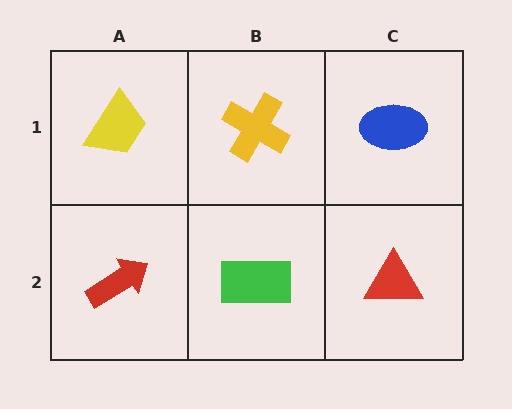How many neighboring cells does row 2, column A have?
2.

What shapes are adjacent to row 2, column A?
A yellow trapezoid (row 1, column A), a green rectangle (row 2, column B).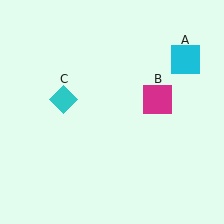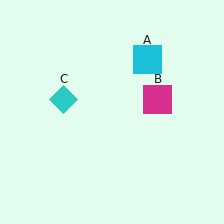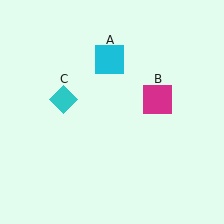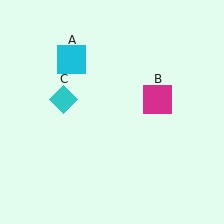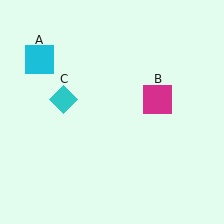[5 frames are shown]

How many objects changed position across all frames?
1 object changed position: cyan square (object A).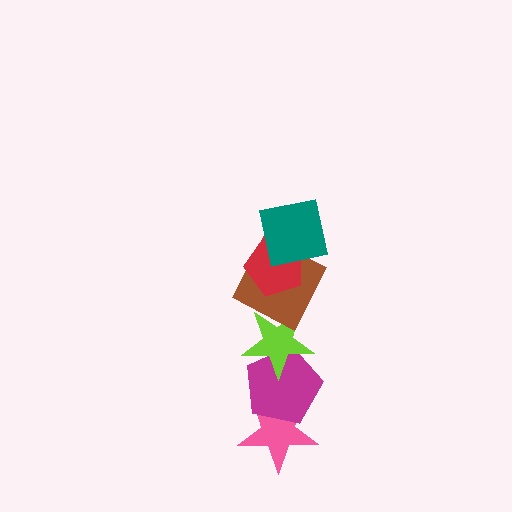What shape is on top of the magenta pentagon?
The lime star is on top of the magenta pentagon.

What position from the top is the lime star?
The lime star is 4th from the top.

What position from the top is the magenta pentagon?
The magenta pentagon is 5th from the top.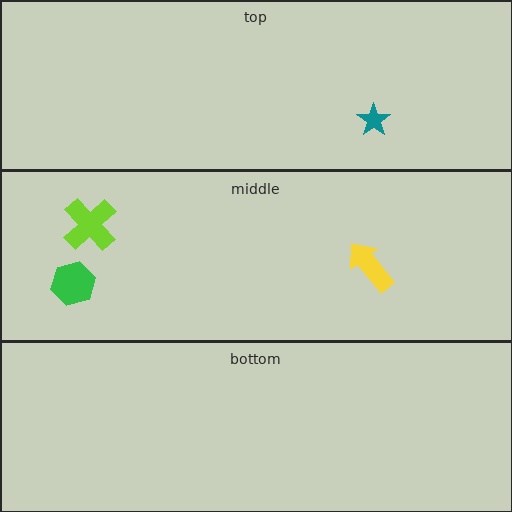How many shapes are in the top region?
1.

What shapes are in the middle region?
The yellow arrow, the green hexagon, the lime cross.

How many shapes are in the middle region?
3.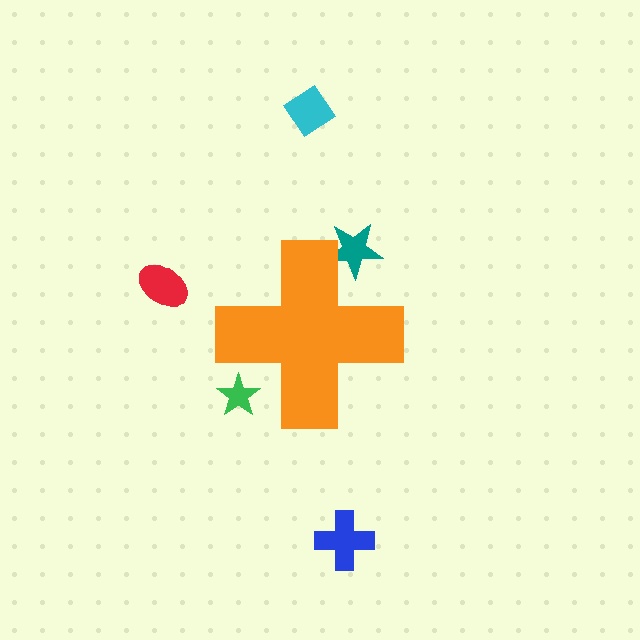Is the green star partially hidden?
Yes, the green star is partially hidden behind the orange cross.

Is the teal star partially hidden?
Yes, the teal star is partially hidden behind the orange cross.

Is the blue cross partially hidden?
No, the blue cross is fully visible.